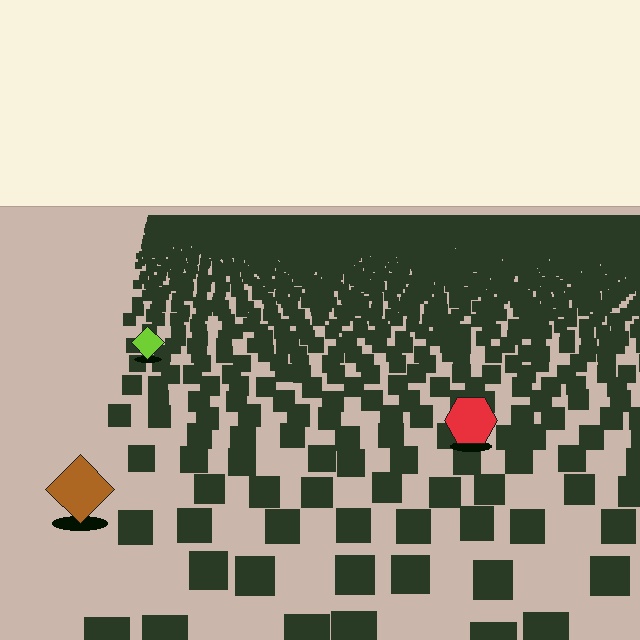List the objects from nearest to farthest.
From nearest to farthest: the brown diamond, the red hexagon, the lime diamond.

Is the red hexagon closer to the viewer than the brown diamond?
No. The brown diamond is closer — you can tell from the texture gradient: the ground texture is coarser near it.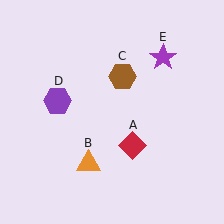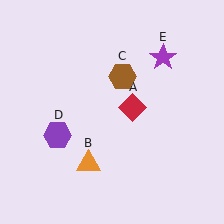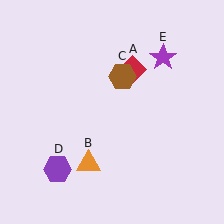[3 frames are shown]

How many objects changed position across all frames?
2 objects changed position: red diamond (object A), purple hexagon (object D).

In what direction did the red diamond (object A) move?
The red diamond (object A) moved up.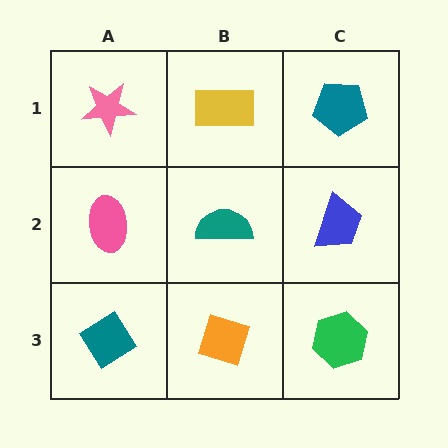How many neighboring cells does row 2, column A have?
3.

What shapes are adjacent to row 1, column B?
A teal semicircle (row 2, column B), a pink star (row 1, column A), a teal pentagon (row 1, column C).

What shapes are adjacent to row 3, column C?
A blue trapezoid (row 2, column C), an orange diamond (row 3, column B).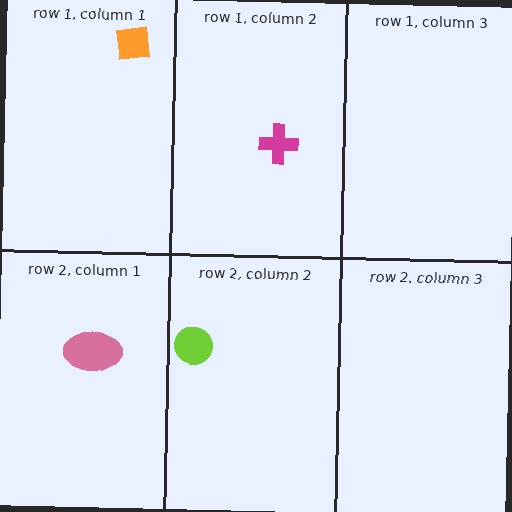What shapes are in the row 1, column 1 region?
The orange square.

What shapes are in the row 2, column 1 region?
The pink ellipse.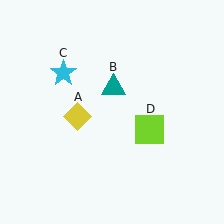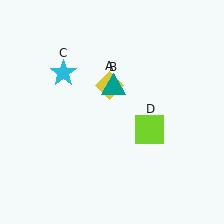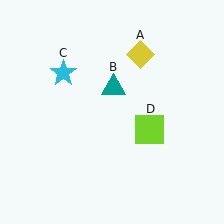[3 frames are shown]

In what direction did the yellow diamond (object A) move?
The yellow diamond (object A) moved up and to the right.